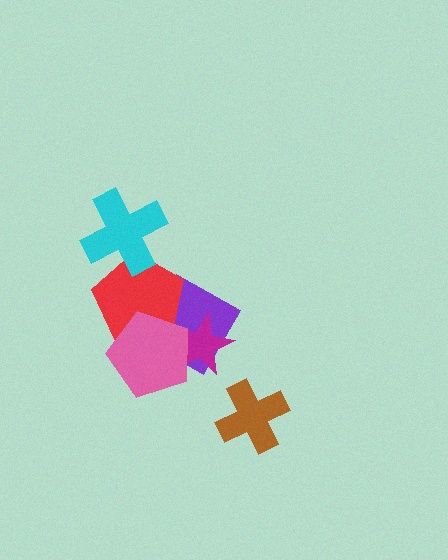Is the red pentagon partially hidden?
Yes, it is partially covered by another shape.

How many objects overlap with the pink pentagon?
3 objects overlap with the pink pentagon.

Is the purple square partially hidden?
Yes, it is partially covered by another shape.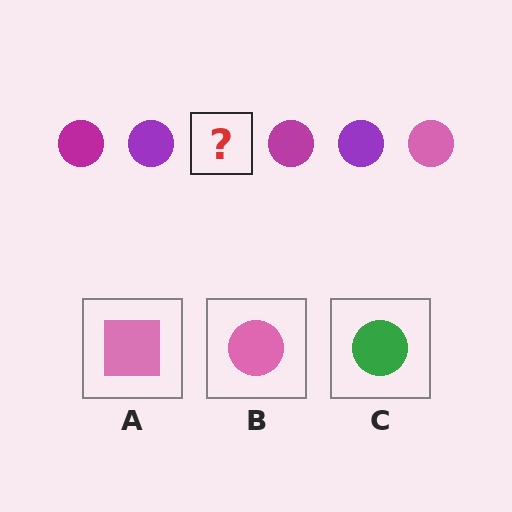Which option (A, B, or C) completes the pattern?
B.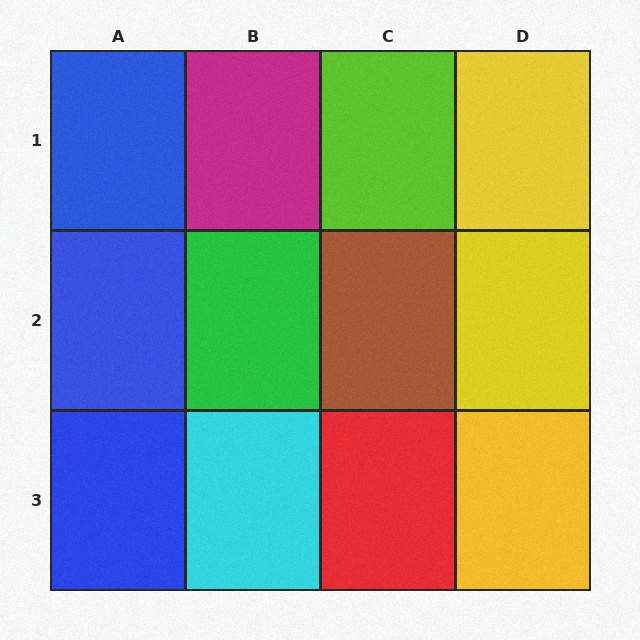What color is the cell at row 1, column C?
Lime.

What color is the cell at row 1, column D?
Yellow.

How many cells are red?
1 cell is red.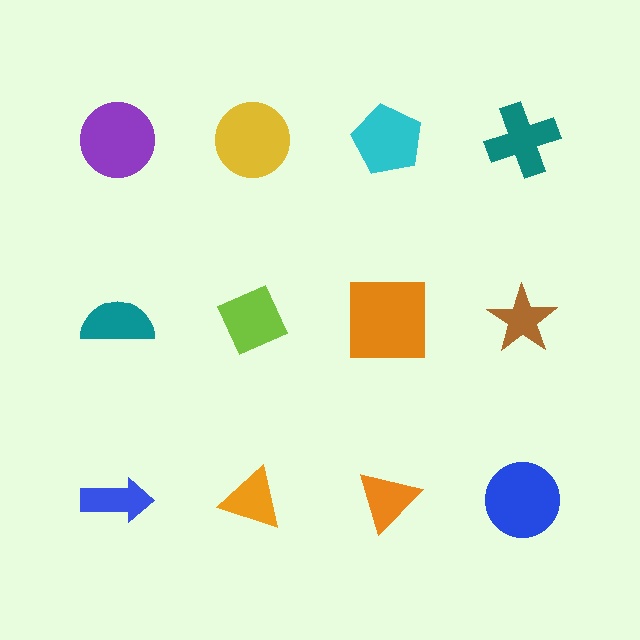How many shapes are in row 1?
4 shapes.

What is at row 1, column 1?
A purple circle.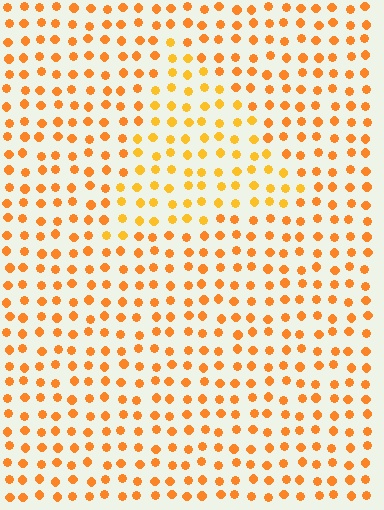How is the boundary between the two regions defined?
The boundary is defined purely by a slight shift in hue (about 17 degrees). Spacing, size, and orientation are identical on both sides.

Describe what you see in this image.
The image is filled with small orange elements in a uniform arrangement. A triangle-shaped region is visible where the elements are tinted to a slightly different hue, forming a subtle color boundary.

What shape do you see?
I see a triangle.